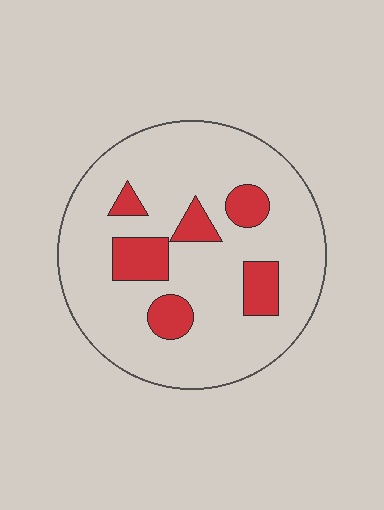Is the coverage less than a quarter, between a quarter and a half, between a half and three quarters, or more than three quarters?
Less than a quarter.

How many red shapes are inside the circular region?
6.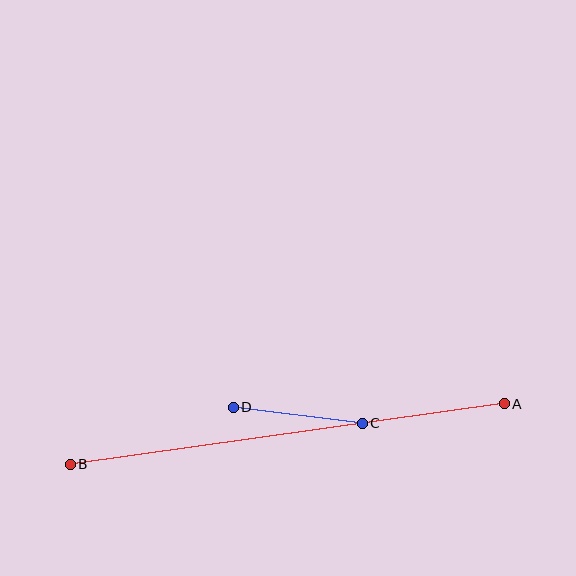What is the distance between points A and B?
The distance is approximately 438 pixels.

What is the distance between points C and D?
The distance is approximately 130 pixels.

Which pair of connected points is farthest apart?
Points A and B are farthest apart.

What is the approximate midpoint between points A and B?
The midpoint is at approximately (287, 434) pixels.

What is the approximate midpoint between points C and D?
The midpoint is at approximately (298, 415) pixels.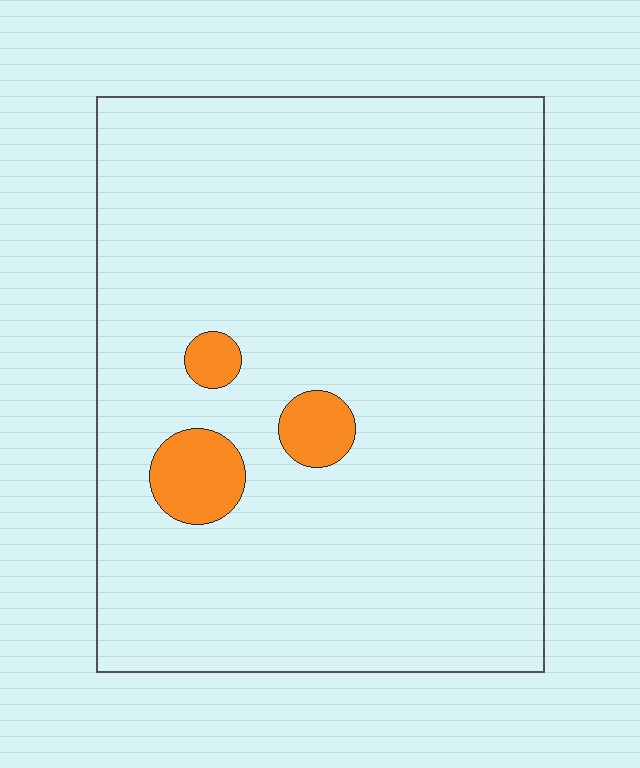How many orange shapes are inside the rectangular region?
3.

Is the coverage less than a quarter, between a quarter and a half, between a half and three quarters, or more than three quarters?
Less than a quarter.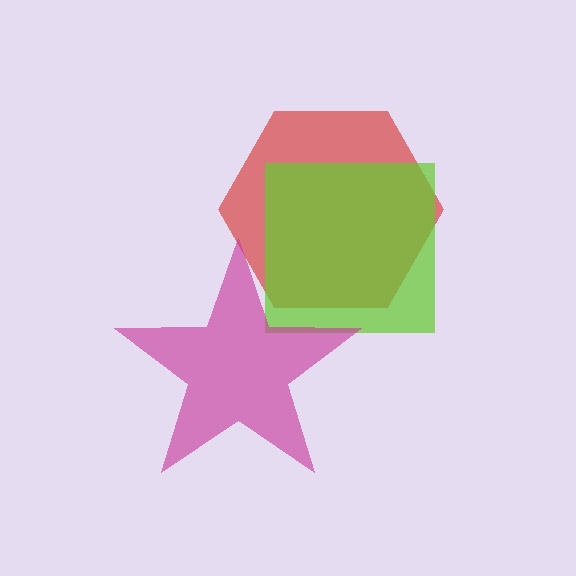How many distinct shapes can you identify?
There are 3 distinct shapes: a red hexagon, a lime square, a magenta star.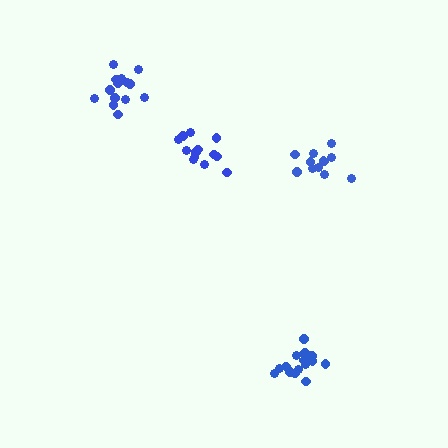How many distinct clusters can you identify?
There are 4 distinct clusters.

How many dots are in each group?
Group 1: 16 dots, Group 2: 12 dots, Group 3: 13 dots, Group 4: 16 dots (57 total).